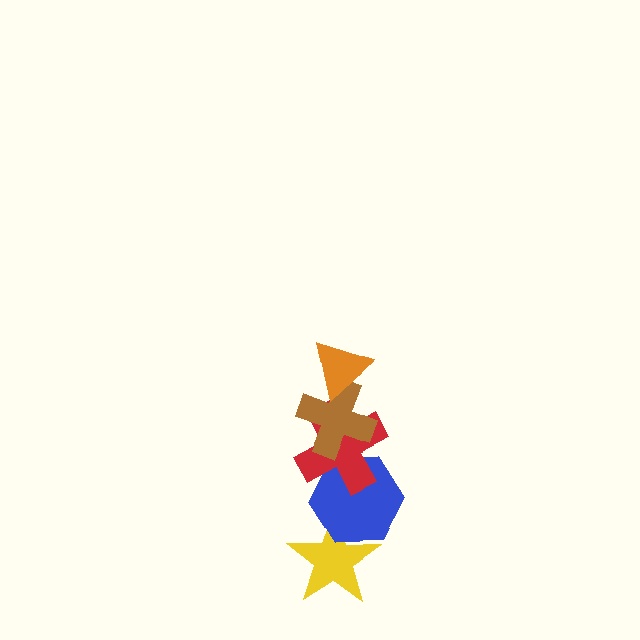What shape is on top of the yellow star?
The blue hexagon is on top of the yellow star.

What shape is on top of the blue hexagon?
The red cross is on top of the blue hexagon.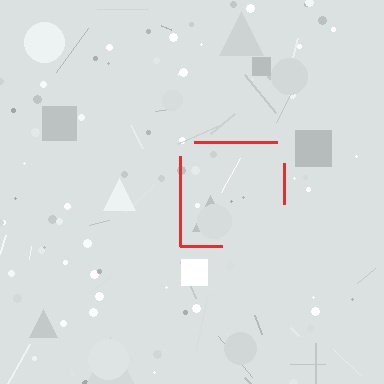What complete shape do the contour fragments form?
The contour fragments form a square.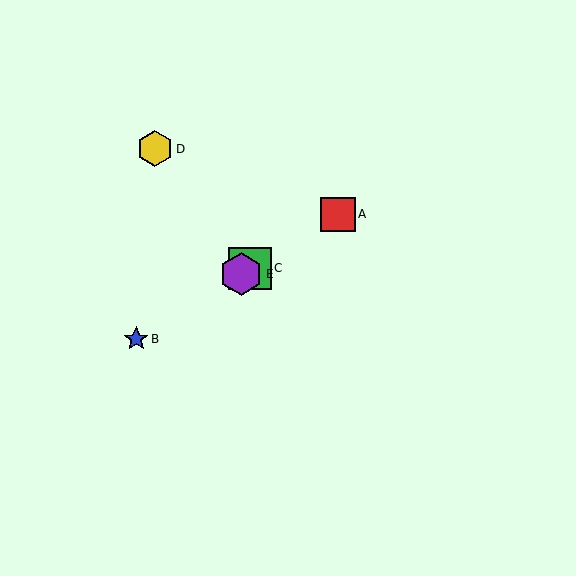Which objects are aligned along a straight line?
Objects A, B, C, E are aligned along a straight line.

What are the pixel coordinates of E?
Object E is at (241, 274).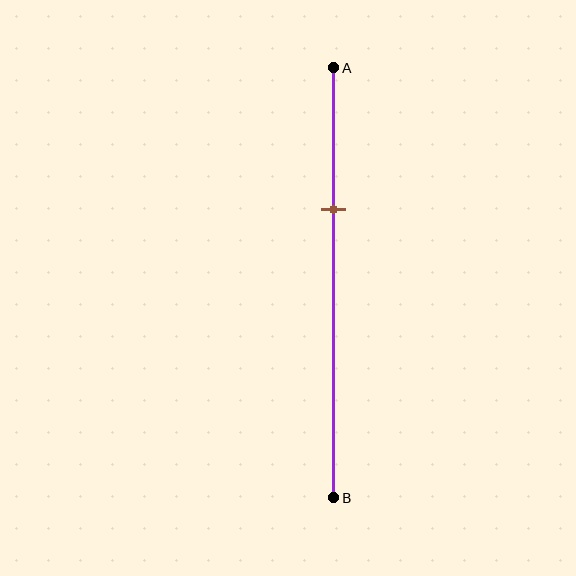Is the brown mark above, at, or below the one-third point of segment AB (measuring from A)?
The brown mark is approximately at the one-third point of segment AB.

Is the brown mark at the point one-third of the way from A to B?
Yes, the mark is approximately at the one-third point.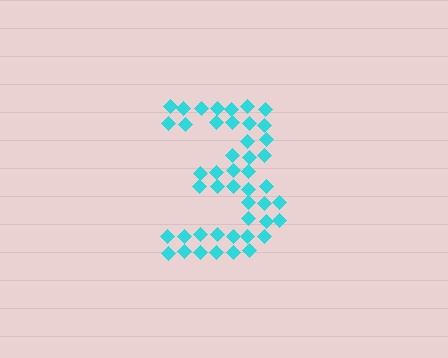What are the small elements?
The small elements are diamonds.